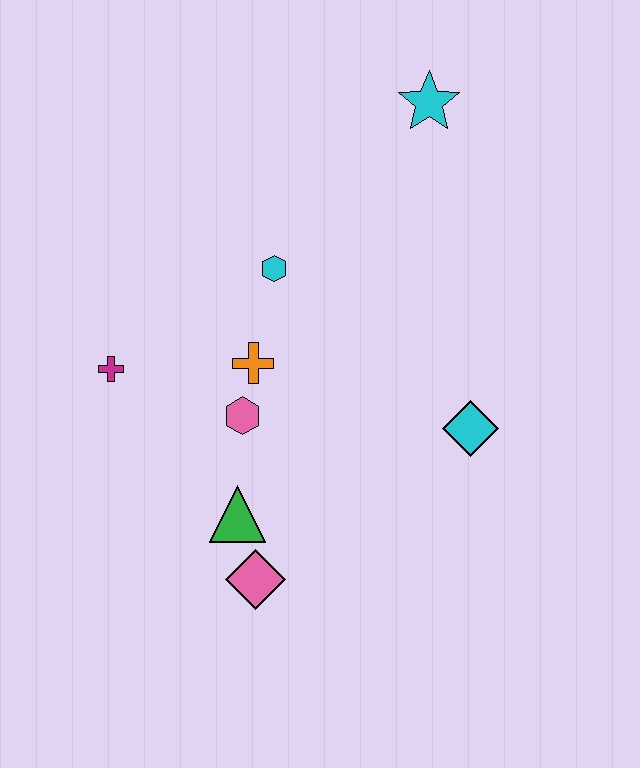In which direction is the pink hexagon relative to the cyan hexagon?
The pink hexagon is below the cyan hexagon.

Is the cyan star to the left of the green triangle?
No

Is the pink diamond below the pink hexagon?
Yes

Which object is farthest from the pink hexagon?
The cyan star is farthest from the pink hexagon.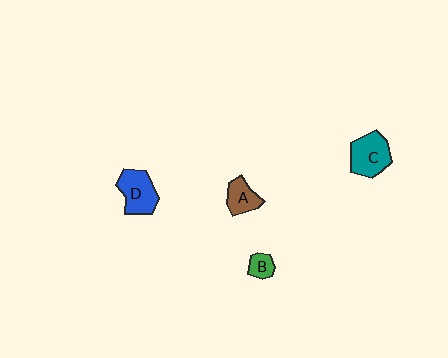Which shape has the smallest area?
Shape B (green).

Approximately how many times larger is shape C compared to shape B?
Approximately 2.6 times.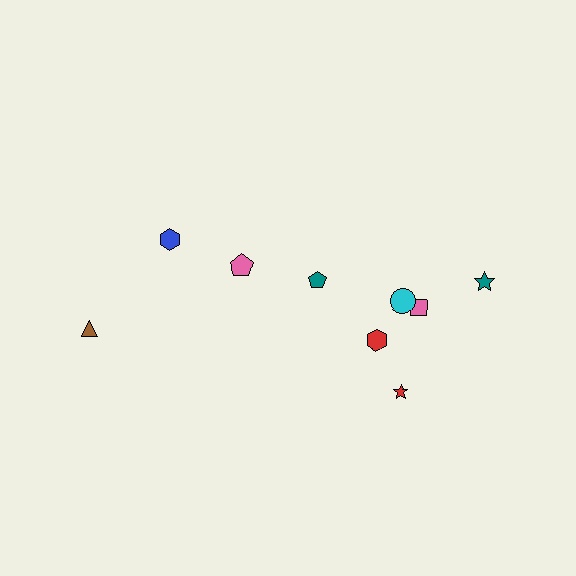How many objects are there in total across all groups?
There are 9 objects.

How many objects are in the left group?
There are 3 objects.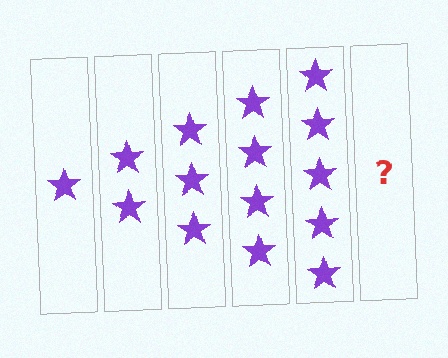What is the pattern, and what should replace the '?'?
The pattern is that each step adds one more star. The '?' should be 6 stars.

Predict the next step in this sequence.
The next step is 6 stars.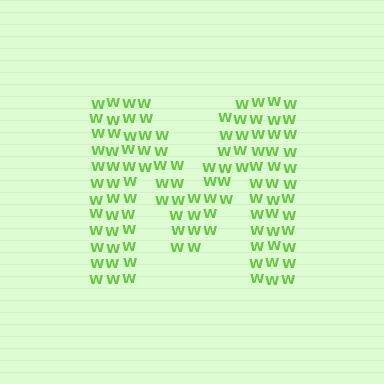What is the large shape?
The large shape is the letter M.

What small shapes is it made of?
It is made of small letter W's.